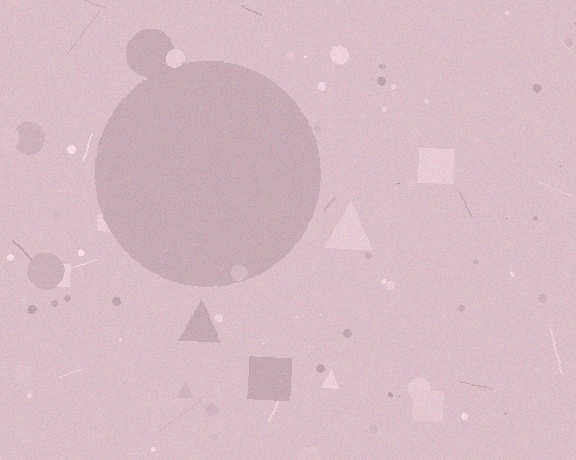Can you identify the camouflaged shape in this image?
The camouflaged shape is a circle.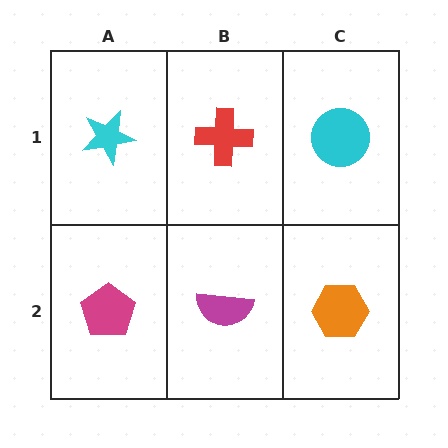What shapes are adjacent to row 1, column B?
A magenta semicircle (row 2, column B), a cyan star (row 1, column A), a cyan circle (row 1, column C).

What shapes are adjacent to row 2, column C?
A cyan circle (row 1, column C), a magenta semicircle (row 2, column B).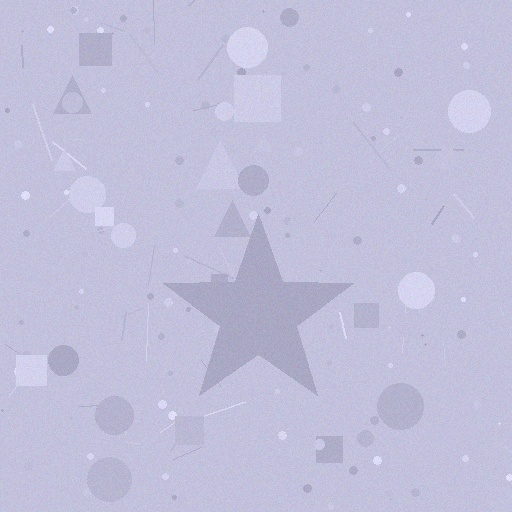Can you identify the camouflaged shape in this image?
The camouflaged shape is a star.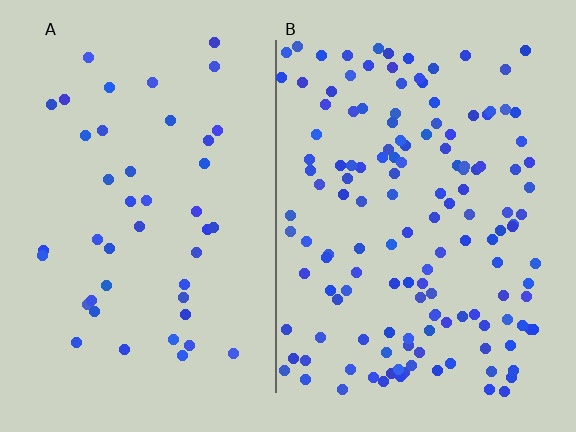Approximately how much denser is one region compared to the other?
Approximately 3.2× — region B over region A.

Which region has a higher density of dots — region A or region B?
B (the right).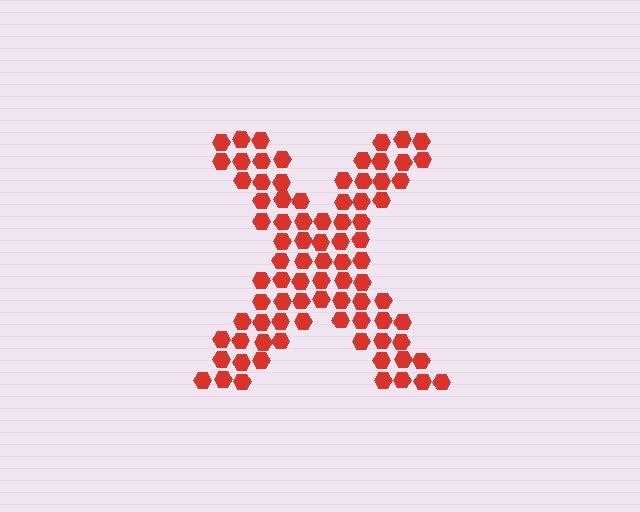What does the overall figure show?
The overall figure shows the letter X.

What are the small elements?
The small elements are hexagons.